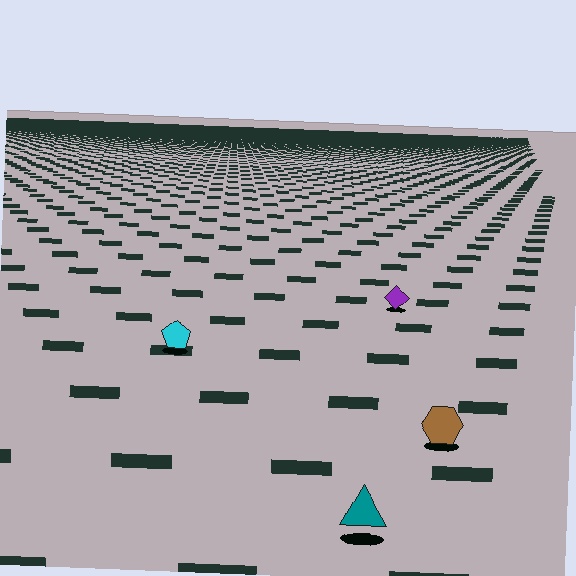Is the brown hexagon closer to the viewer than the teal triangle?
No. The teal triangle is closer — you can tell from the texture gradient: the ground texture is coarser near it.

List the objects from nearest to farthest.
From nearest to farthest: the teal triangle, the brown hexagon, the cyan pentagon, the purple diamond.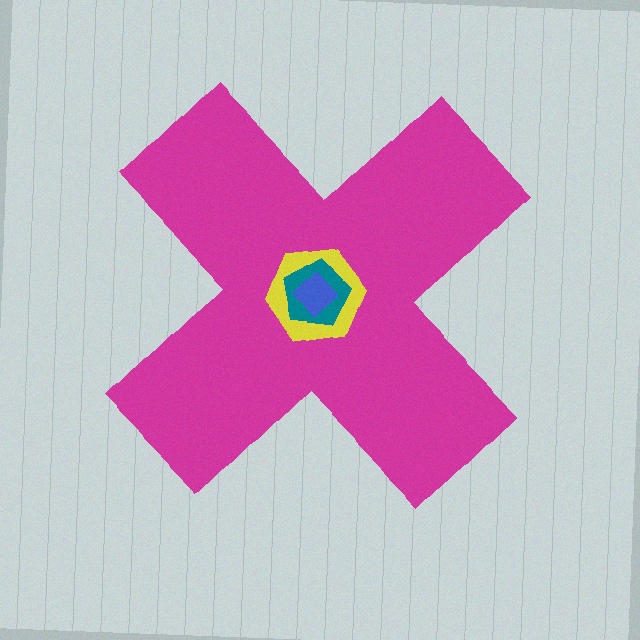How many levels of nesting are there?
4.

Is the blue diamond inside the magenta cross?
Yes.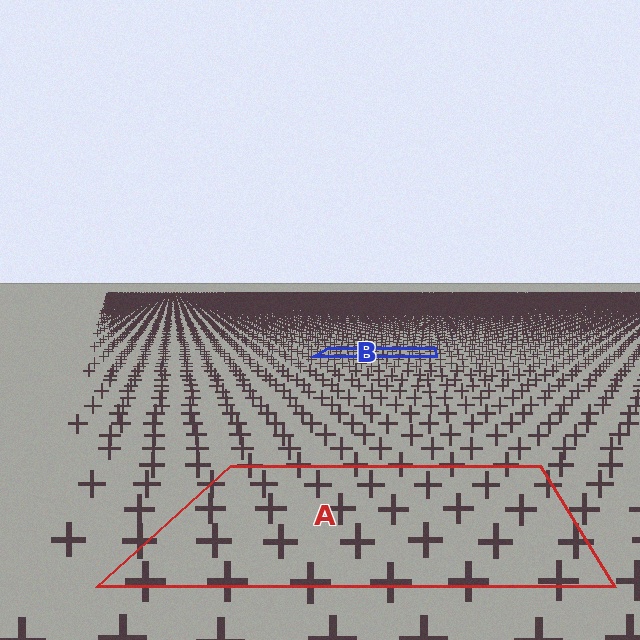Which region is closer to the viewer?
Region A is closer. The texture elements there are larger and more spread out.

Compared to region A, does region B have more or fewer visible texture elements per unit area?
Region B has more texture elements per unit area — they are packed more densely because it is farther away.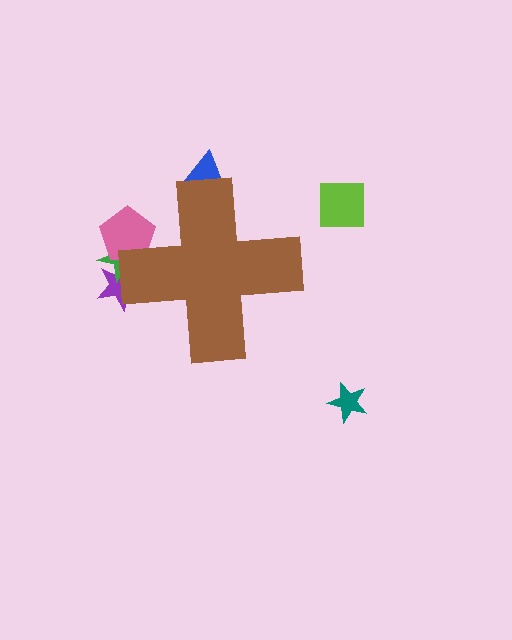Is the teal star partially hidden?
No, the teal star is fully visible.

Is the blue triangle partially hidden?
Yes, the blue triangle is partially hidden behind the brown cross.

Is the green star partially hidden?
Yes, the green star is partially hidden behind the brown cross.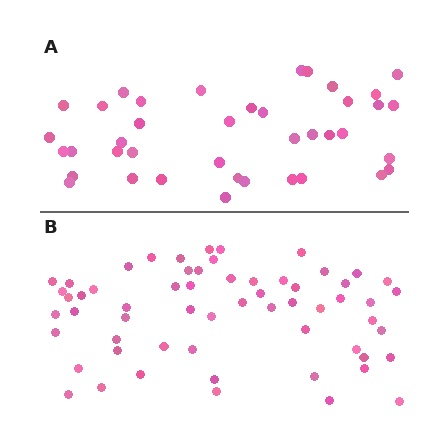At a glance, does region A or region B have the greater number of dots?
Region B (the bottom region) has more dots.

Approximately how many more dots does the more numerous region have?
Region B has approximately 20 more dots than region A.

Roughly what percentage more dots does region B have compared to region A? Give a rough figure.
About 50% more.